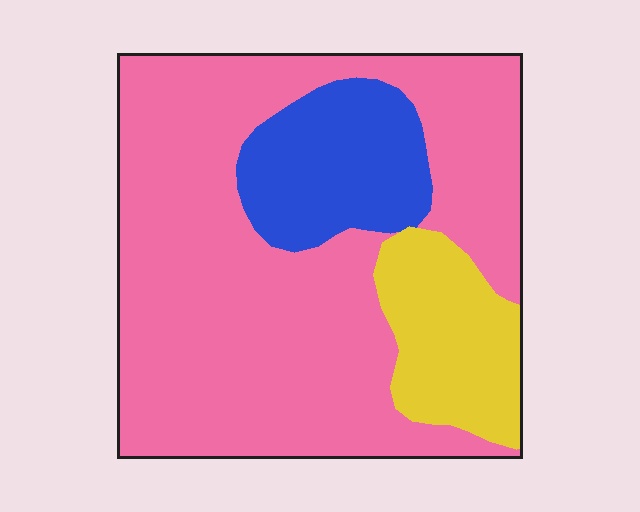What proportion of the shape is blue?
Blue covers roughly 15% of the shape.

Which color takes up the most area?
Pink, at roughly 70%.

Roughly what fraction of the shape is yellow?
Yellow takes up less than a sixth of the shape.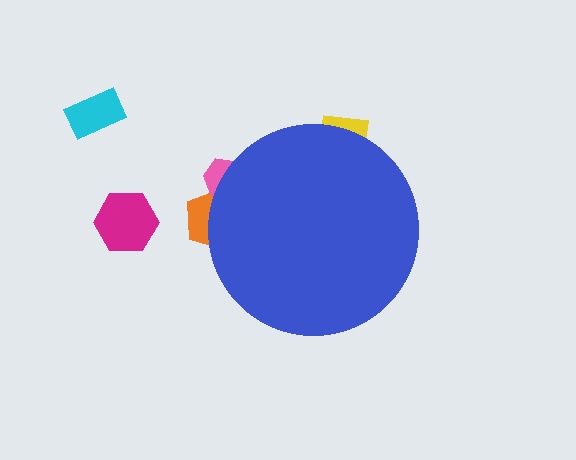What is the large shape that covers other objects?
A blue circle.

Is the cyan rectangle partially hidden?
No, the cyan rectangle is fully visible.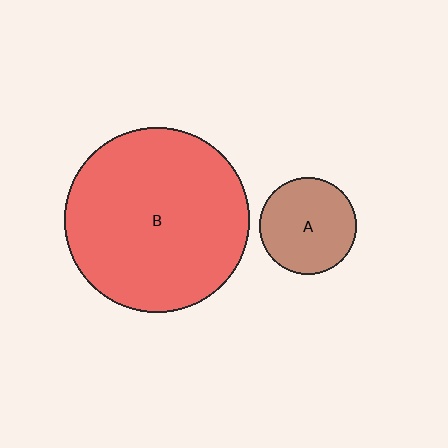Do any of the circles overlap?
No, none of the circles overlap.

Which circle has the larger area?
Circle B (red).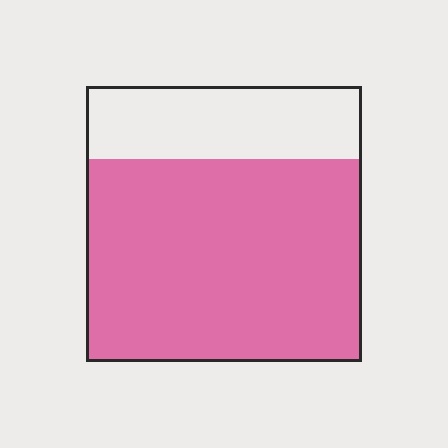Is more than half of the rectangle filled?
Yes.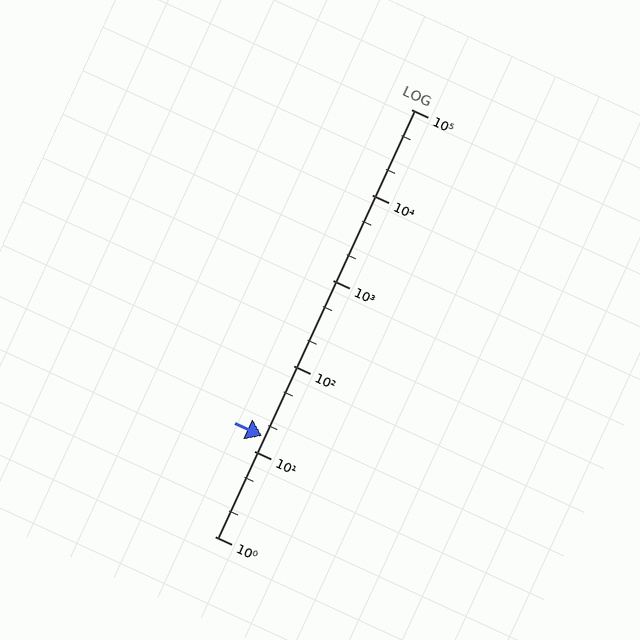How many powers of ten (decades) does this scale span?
The scale spans 5 decades, from 1 to 100000.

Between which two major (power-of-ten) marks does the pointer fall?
The pointer is between 10 and 100.